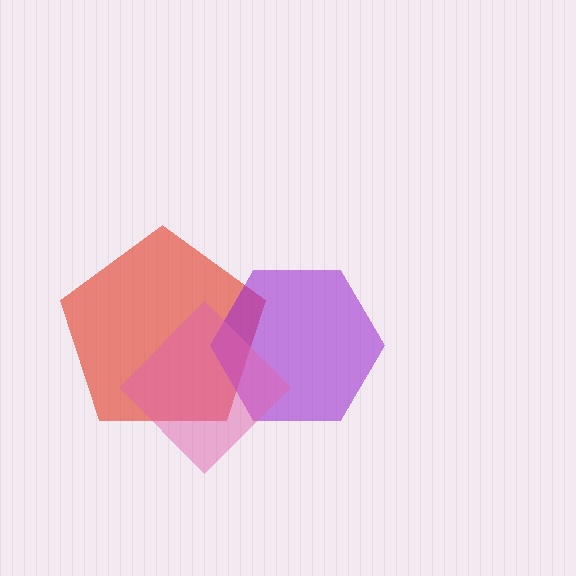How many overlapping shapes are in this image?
There are 3 overlapping shapes in the image.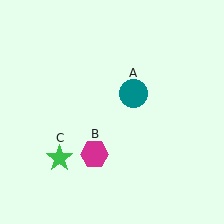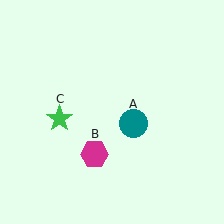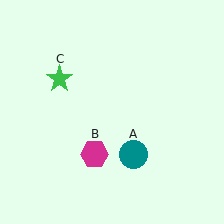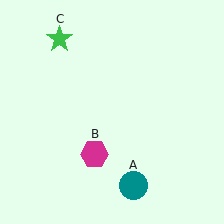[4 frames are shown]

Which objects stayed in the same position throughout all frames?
Magenta hexagon (object B) remained stationary.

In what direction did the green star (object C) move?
The green star (object C) moved up.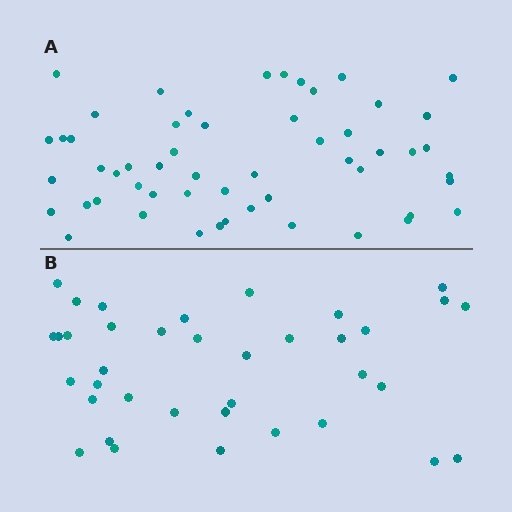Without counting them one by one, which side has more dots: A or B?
Region A (the top region) has more dots.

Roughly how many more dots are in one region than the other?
Region A has approximately 15 more dots than region B.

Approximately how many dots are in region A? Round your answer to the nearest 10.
About 50 dots. (The exact count is 54, which rounds to 50.)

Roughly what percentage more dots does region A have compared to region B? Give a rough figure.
About 45% more.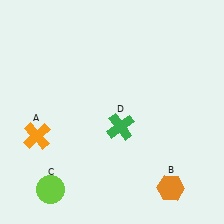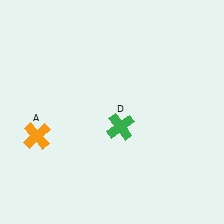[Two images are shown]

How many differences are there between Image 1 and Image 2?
There are 2 differences between the two images.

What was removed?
The lime circle (C), the orange hexagon (B) were removed in Image 2.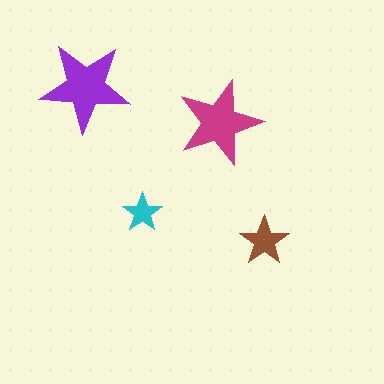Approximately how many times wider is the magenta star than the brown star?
About 1.5 times wider.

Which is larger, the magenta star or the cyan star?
The magenta one.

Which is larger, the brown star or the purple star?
The purple one.